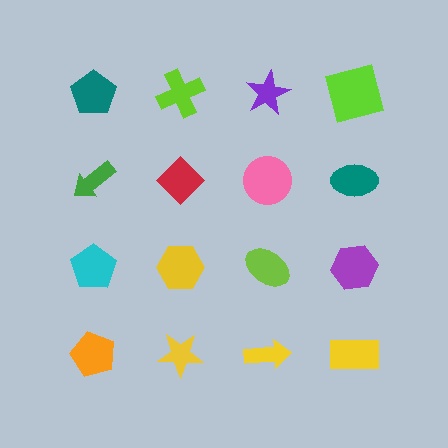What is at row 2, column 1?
A green arrow.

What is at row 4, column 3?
A yellow arrow.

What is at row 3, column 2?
A yellow hexagon.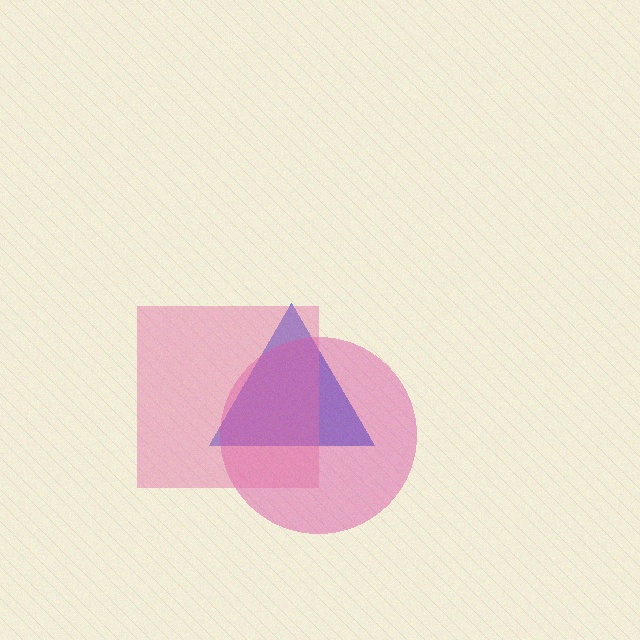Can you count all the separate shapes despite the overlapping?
Yes, there are 3 separate shapes.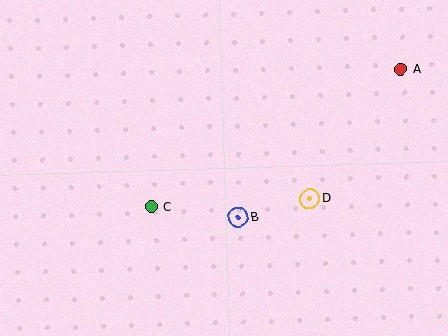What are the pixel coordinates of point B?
Point B is at (238, 218).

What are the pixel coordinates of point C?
Point C is at (151, 207).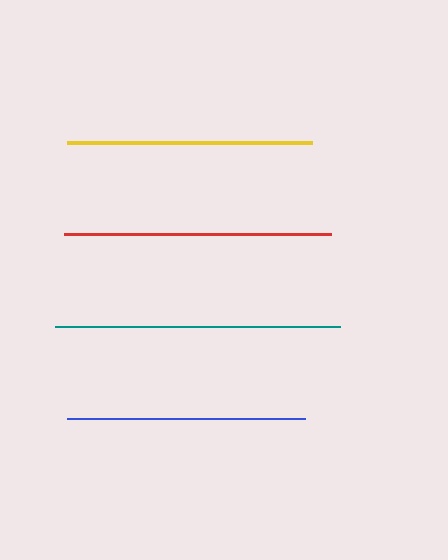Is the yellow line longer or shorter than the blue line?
The yellow line is longer than the blue line.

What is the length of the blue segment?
The blue segment is approximately 238 pixels long.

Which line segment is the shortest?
The blue line is the shortest at approximately 238 pixels.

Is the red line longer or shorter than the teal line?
The teal line is longer than the red line.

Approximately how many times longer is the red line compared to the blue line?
The red line is approximately 1.1 times the length of the blue line.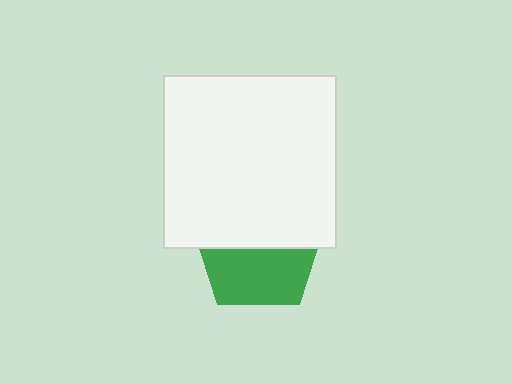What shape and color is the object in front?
The object in front is a white square.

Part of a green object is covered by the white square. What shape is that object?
It is a pentagon.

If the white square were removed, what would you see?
You would see the complete green pentagon.